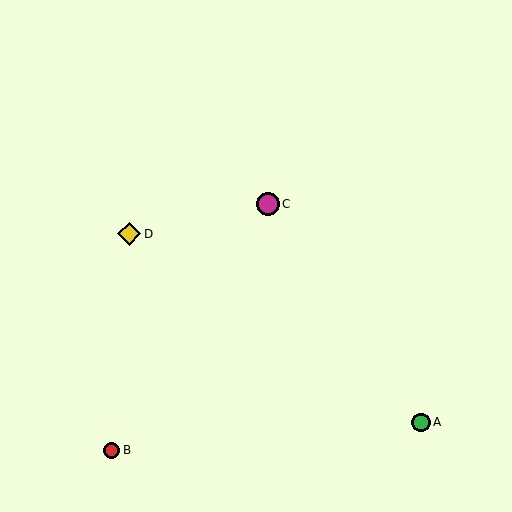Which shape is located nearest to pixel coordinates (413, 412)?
The green circle (labeled A) at (421, 423) is nearest to that location.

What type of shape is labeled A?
Shape A is a green circle.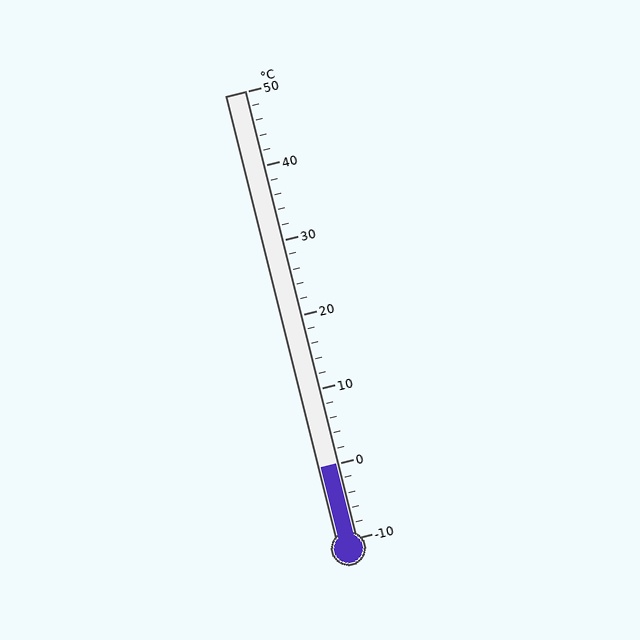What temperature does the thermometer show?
The thermometer shows approximately 0°C.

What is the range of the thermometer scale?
The thermometer scale ranges from -10°C to 50°C.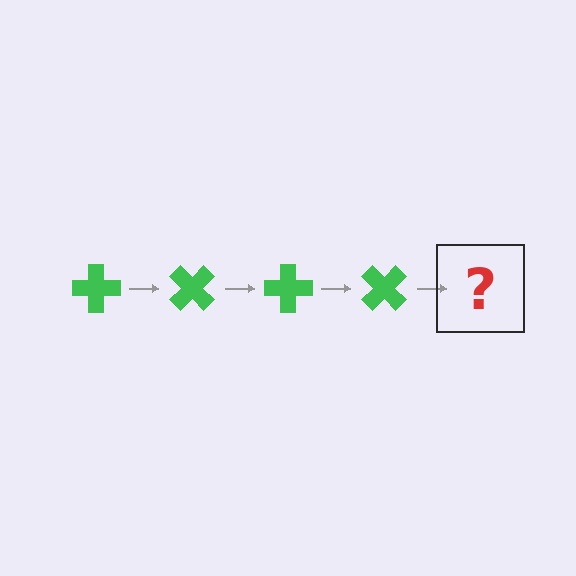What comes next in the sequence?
The next element should be a green cross rotated 180 degrees.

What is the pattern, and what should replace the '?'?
The pattern is that the cross rotates 45 degrees each step. The '?' should be a green cross rotated 180 degrees.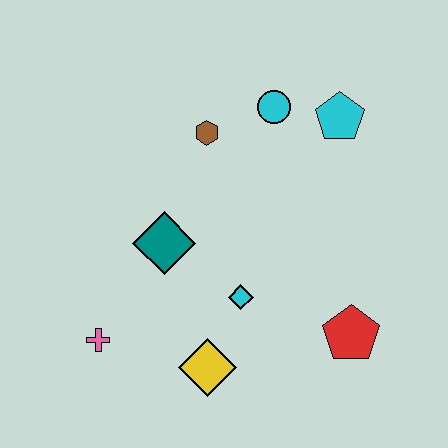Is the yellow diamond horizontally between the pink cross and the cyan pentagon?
Yes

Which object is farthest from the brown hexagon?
The red pentagon is farthest from the brown hexagon.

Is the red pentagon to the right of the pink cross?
Yes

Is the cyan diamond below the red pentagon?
No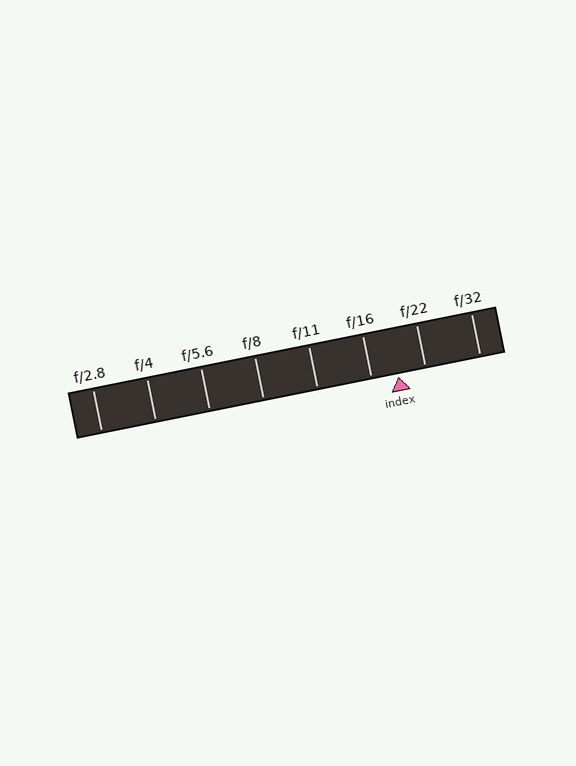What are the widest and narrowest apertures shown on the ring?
The widest aperture shown is f/2.8 and the narrowest is f/32.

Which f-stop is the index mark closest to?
The index mark is closest to f/16.